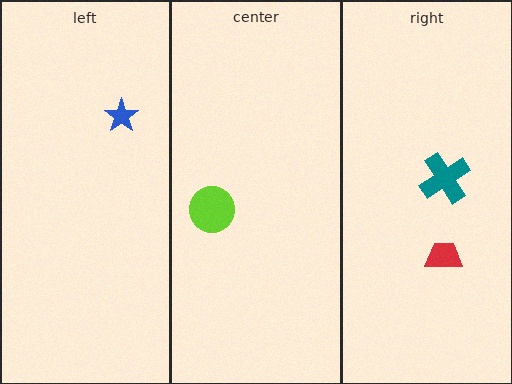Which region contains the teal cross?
The right region.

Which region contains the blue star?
The left region.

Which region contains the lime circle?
The center region.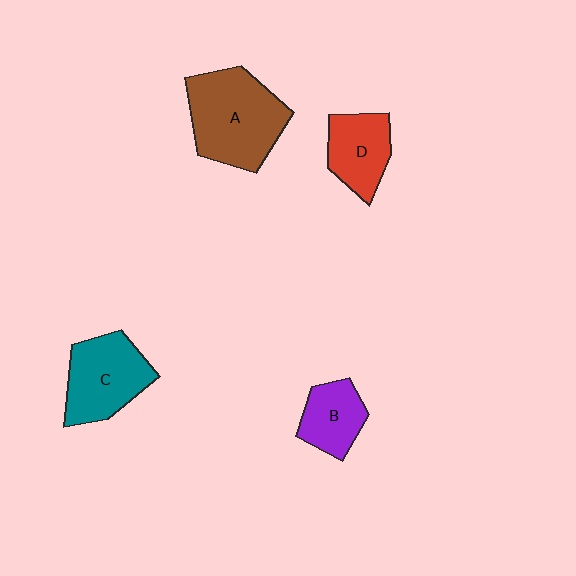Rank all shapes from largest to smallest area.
From largest to smallest: A (brown), C (teal), D (red), B (purple).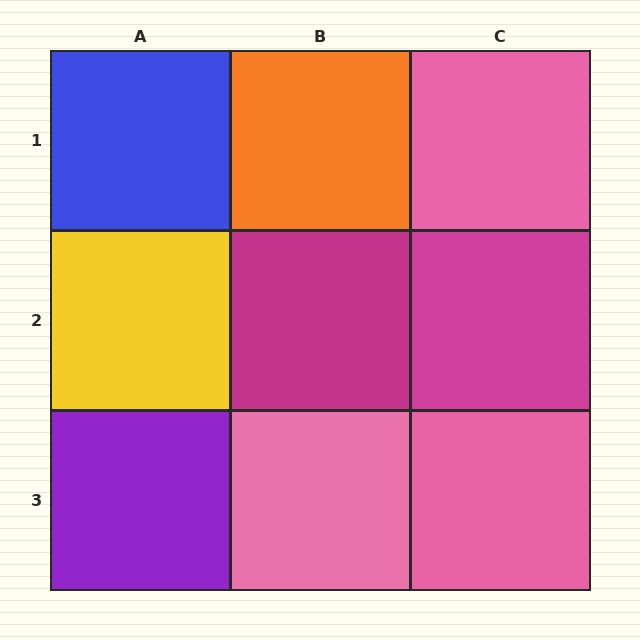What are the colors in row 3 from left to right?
Purple, pink, pink.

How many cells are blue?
1 cell is blue.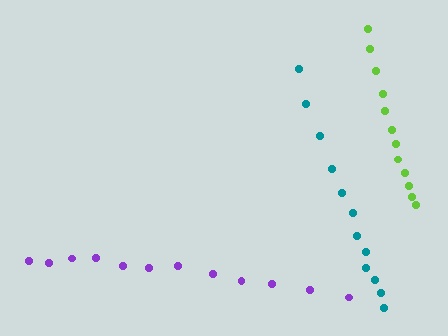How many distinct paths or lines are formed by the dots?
There are 3 distinct paths.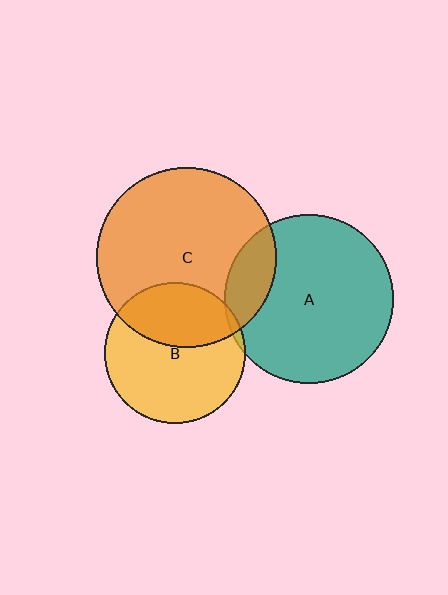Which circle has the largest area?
Circle C (orange).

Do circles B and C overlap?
Yes.